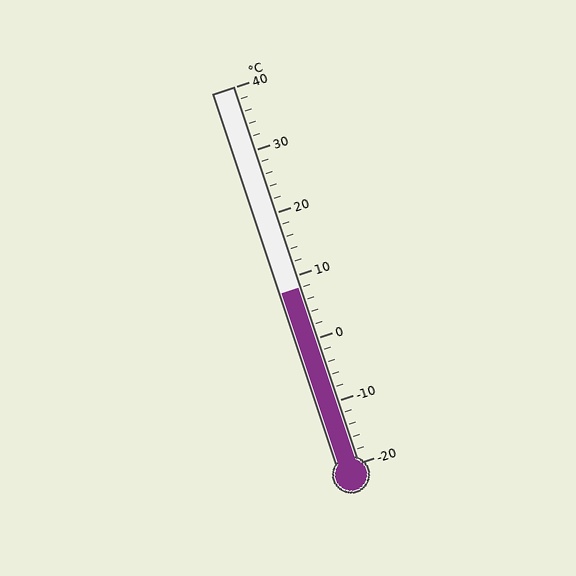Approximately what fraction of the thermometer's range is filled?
The thermometer is filled to approximately 45% of its range.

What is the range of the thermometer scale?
The thermometer scale ranges from -20°C to 40°C.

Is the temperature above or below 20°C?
The temperature is below 20°C.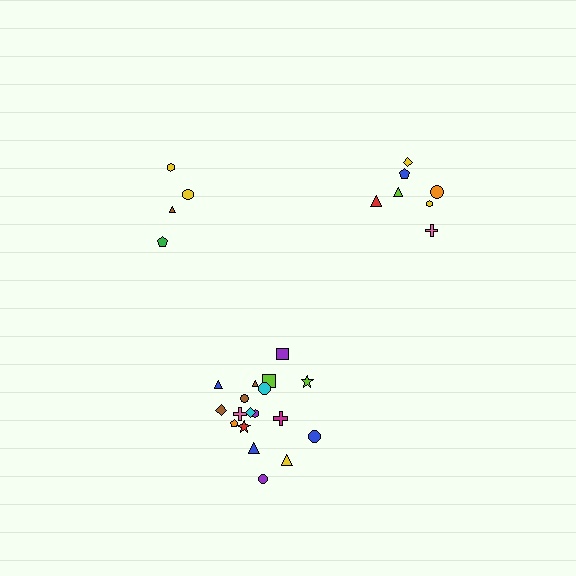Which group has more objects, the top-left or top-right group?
The top-right group.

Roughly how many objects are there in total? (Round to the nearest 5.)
Roughly 30 objects in total.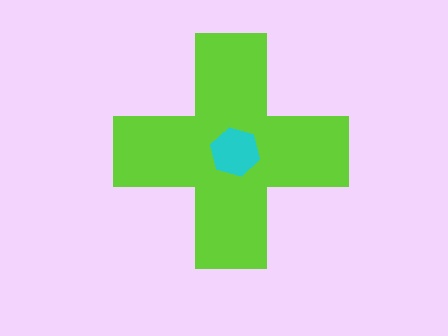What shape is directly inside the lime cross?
The cyan hexagon.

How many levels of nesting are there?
2.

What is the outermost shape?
The lime cross.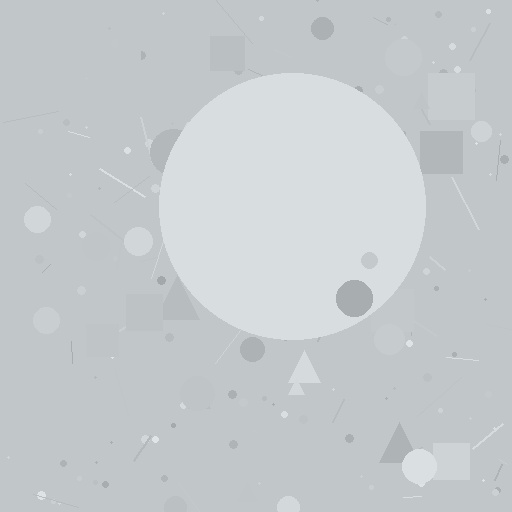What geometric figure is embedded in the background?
A circle is embedded in the background.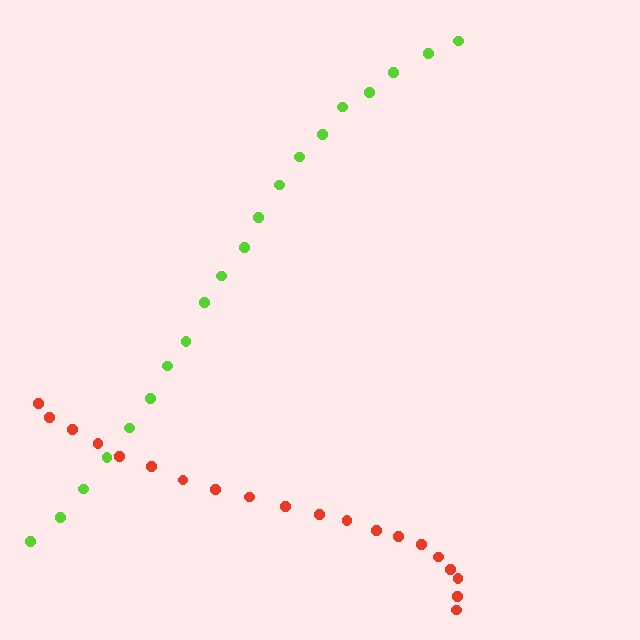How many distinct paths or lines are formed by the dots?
There are 2 distinct paths.